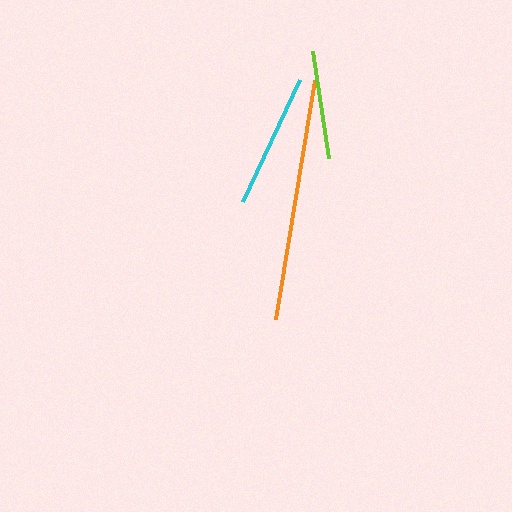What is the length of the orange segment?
The orange segment is approximately 243 pixels long.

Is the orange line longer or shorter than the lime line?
The orange line is longer than the lime line.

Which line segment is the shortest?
The lime line is the shortest at approximately 108 pixels.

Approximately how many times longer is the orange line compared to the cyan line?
The orange line is approximately 1.8 times the length of the cyan line.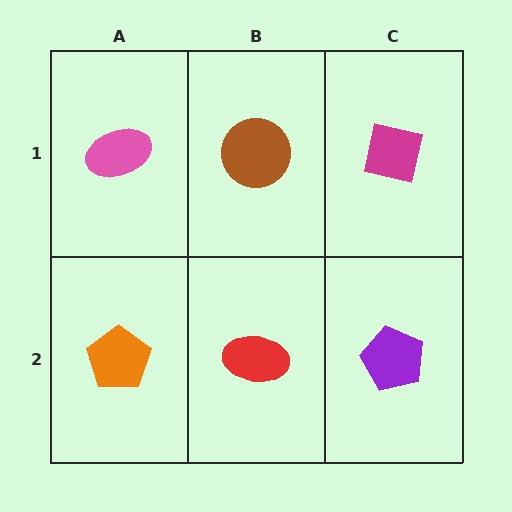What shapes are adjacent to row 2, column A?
A pink ellipse (row 1, column A), a red ellipse (row 2, column B).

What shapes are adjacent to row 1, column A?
An orange pentagon (row 2, column A), a brown circle (row 1, column B).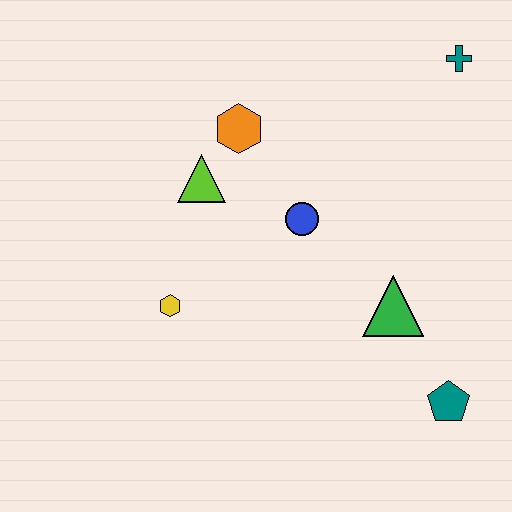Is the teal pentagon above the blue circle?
No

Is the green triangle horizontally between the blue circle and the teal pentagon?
Yes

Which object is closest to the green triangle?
The teal pentagon is closest to the green triangle.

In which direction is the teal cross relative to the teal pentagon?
The teal cross is above the teal pentagon.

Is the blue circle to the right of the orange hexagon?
Yes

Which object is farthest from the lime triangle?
The teal pentagon is farthest from the lime triangle.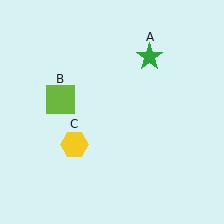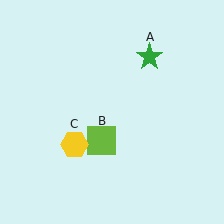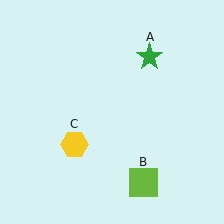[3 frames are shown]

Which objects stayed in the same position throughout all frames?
Green star (object A) and yellow hexagon (object C) remained stationary.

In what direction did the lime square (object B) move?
The lime square (object B) moved down and to the right.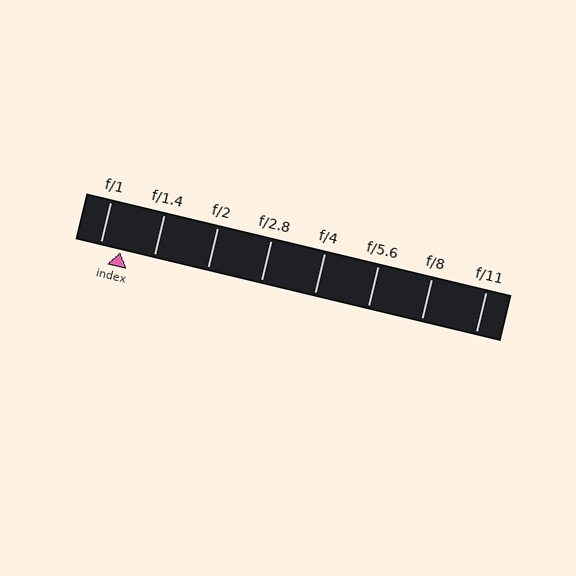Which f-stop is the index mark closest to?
The index mark is closest to f/1.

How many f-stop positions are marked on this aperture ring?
There are 8 f-stop positions marked.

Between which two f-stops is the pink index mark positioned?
The index mark is between f/1 and f/1.4.